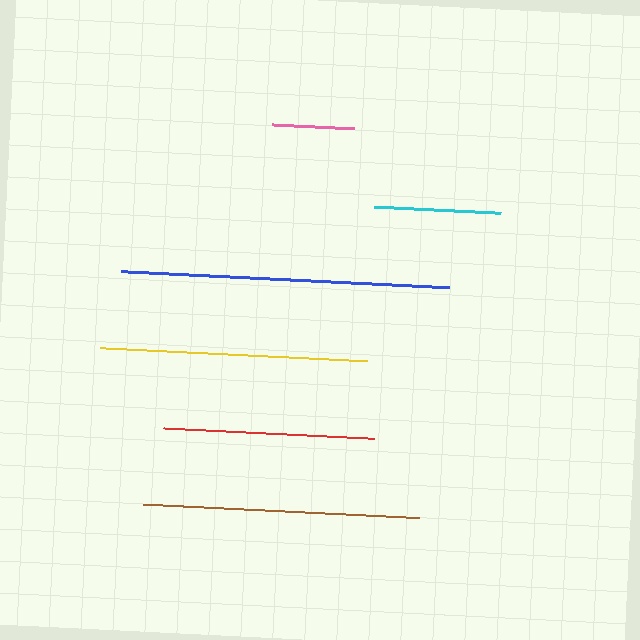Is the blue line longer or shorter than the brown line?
The blue line is longer than the brown line.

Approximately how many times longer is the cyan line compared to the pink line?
The cyan line is approximately 1.5 times the length of the pink line.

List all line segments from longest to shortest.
From longest to shortest: blue, brown, yellow, red, cyan, pink.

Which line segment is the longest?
The blue line is the longest at approximately 328 pixels.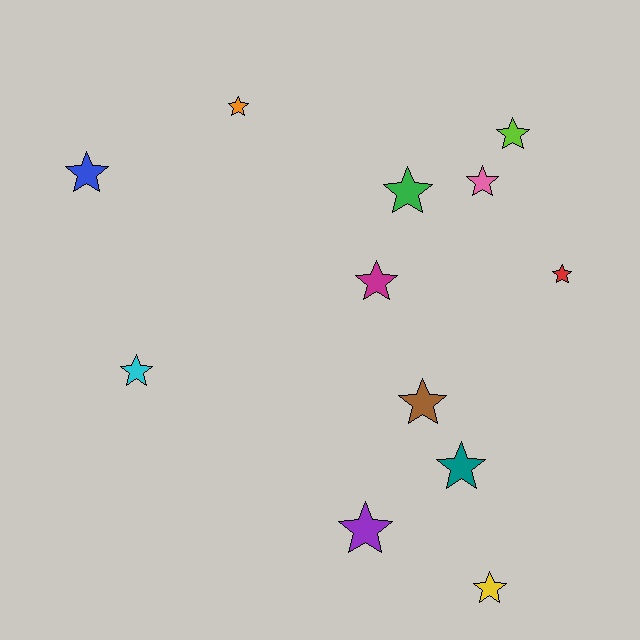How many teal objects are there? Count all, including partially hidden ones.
There is 1 teal object.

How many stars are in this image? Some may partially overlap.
There are 12 stars.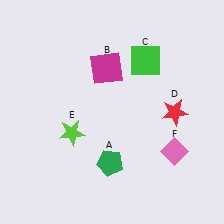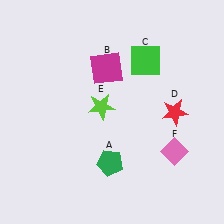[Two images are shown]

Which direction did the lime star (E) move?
The lime star (E) moved right.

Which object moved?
The lime star (E) moved right.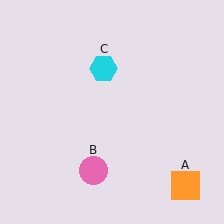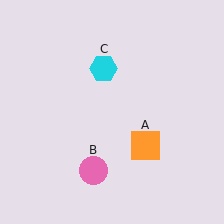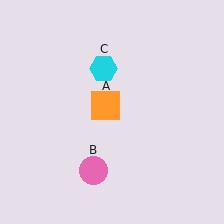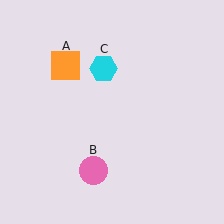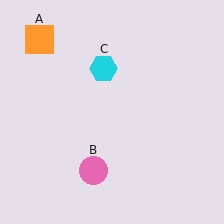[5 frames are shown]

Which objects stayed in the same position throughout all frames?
Pink circle (object B) and cyan hexagon (object C) remained stationary.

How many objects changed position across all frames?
1 object changed position: orange square (object A).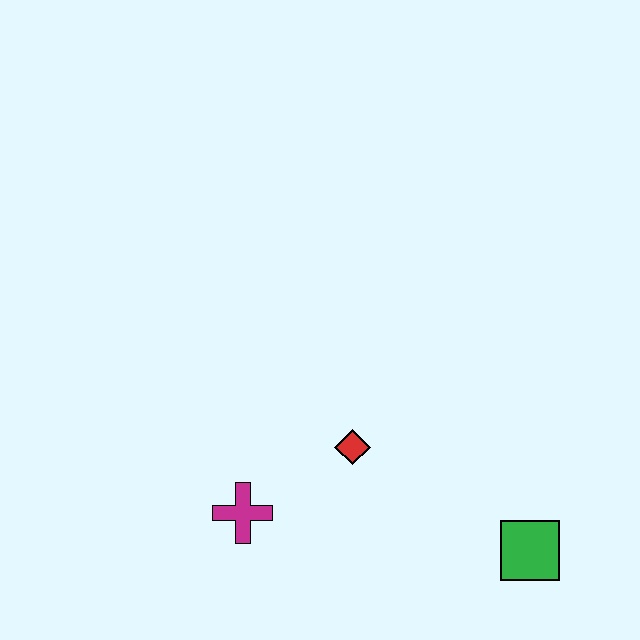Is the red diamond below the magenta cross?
No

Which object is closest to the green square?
The red diamond is closest to the green square.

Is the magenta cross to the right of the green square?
No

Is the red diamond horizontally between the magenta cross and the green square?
Yes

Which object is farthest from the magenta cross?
The green square is farthest from the magenta cross.